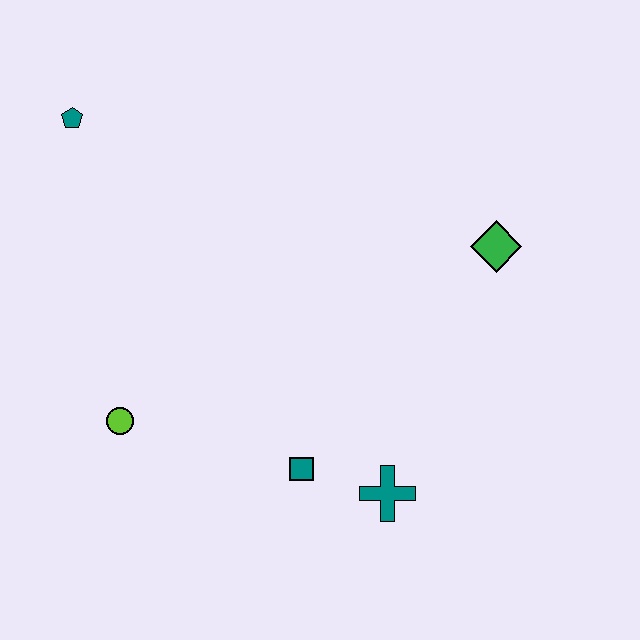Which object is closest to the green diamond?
The teal cross is closest to the green diamond.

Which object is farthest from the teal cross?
The teal pentagon is farthest from the teal cross.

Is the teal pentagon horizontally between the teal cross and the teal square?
No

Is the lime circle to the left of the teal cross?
Yes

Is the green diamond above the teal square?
Yes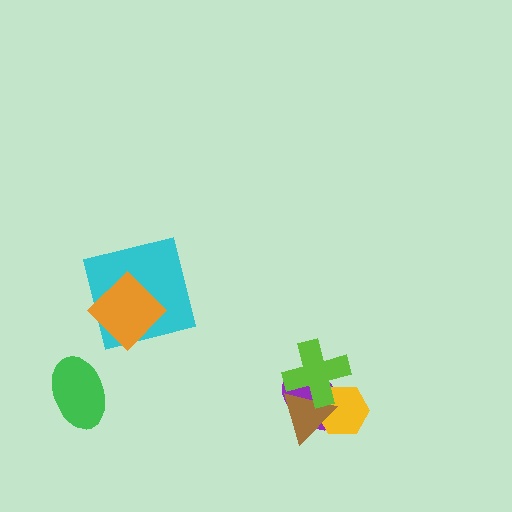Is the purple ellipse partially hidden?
Yes, it is partially covered by another shape.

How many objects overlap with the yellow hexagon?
3 objects overlap with the yellow hexagon.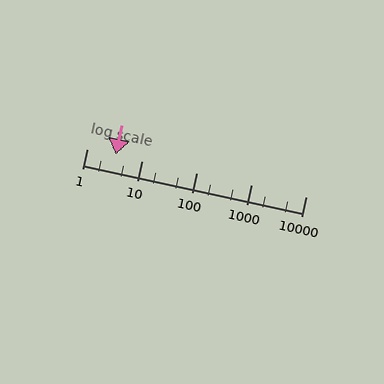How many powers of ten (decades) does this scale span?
The scale spans 4 decades, from 1 to 10000.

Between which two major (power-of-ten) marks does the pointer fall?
The pointer is between 1 and 10.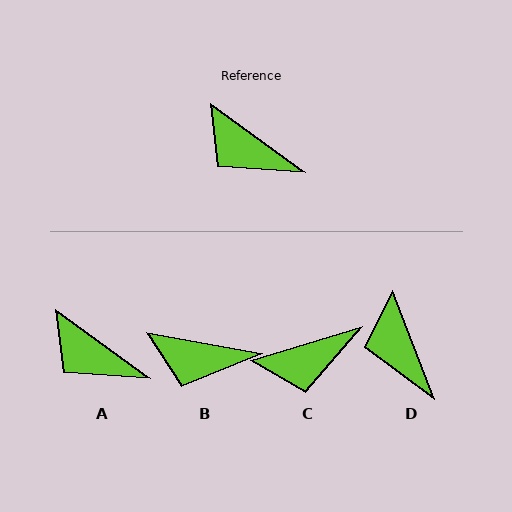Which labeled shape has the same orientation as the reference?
A.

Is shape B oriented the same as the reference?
No, it is off by about 26 degrees.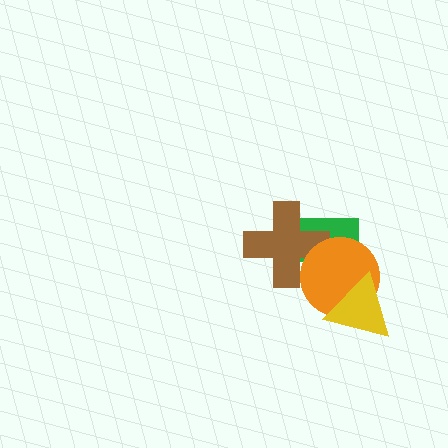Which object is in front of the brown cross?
The orange circle is in front of the brown cross.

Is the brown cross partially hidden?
Yes, it is partially covered by another shape.